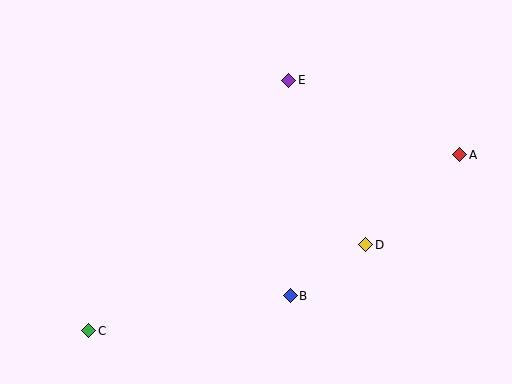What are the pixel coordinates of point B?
Point B is at (290, 296).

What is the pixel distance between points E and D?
The distance between E and D is 181 pixels.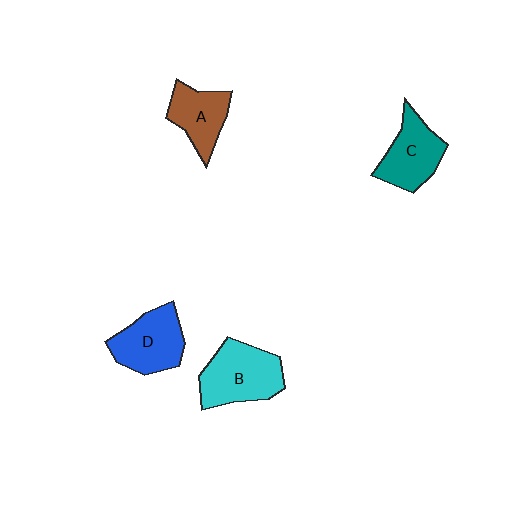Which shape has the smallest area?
Shape A (brown).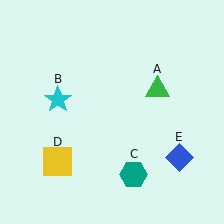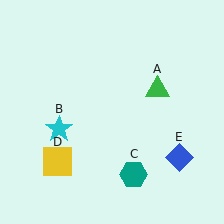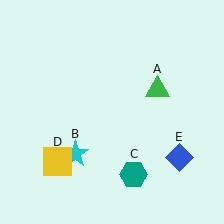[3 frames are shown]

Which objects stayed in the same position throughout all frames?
Green triangle (object A) and teal hexagon (object C) and yellow square (object D) and blue diamond (object E) remained stationary.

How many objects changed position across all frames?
1 object changed position: cyan star (object B).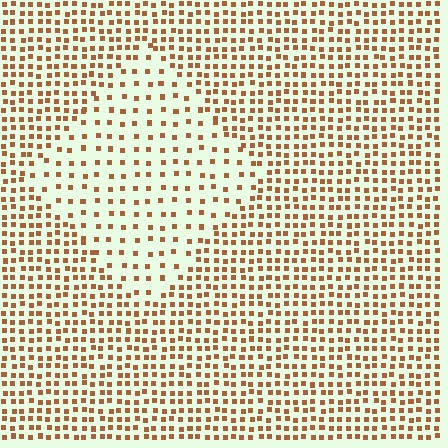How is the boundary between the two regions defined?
The boundary is defined by a change in element density (approximately 2.2x ratio). All elements are the same color, size, and shape.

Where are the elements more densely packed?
The elements are more densely packed outside the diamond boundary.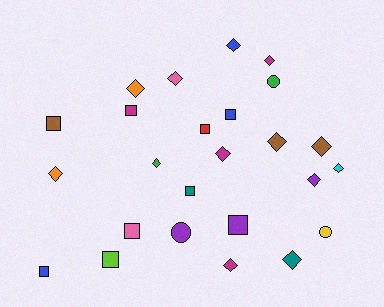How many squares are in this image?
There are 9 squares.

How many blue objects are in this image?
There are 3 blue objects.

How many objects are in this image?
There are 25 objects.